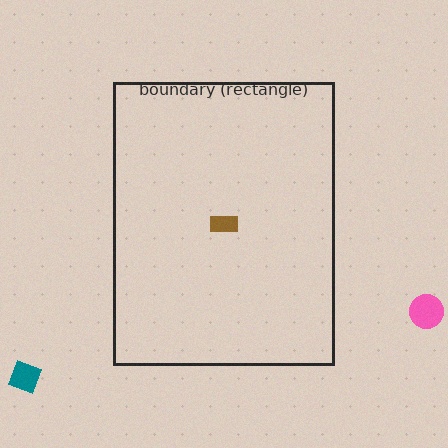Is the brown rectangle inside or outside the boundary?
Inside.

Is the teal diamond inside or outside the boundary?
Outside.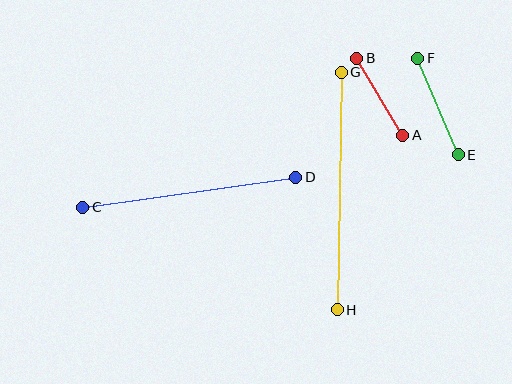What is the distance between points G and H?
The distance is approximately 238 pixels.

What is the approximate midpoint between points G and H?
The midpoint is at approximately (339, 191) pixels.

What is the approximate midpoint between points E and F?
The midpoint is at approximately (438, 107) pixels.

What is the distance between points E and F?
The distance is approximately 105 pixels.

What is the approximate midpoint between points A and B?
The midpoint is at approximately (380, 97) pixels.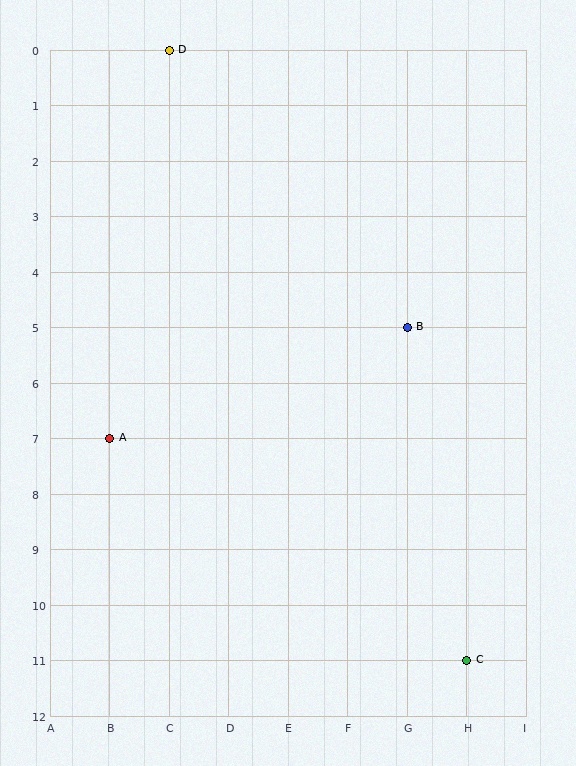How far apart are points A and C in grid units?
Points A and C are 6 columns and 4 rows apart (about 7.2 grid units diagonally).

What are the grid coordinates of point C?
Point C is at grid coordinates (H, 11).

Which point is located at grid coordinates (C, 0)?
Point D is at (C, 0).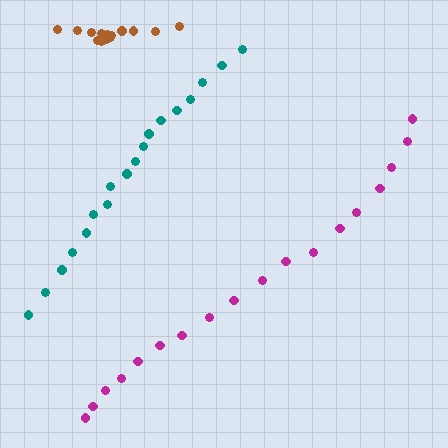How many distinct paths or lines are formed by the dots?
There are 3 distinct paths.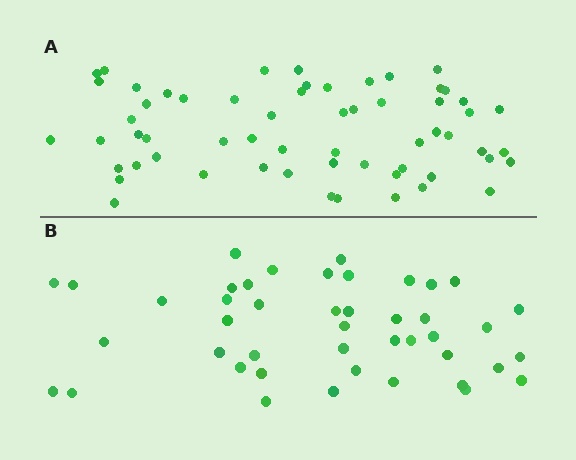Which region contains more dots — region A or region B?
Region A (the top region) has more dots.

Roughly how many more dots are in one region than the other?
Region A has approximately 15 more dots than region B.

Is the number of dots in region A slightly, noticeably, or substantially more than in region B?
Region A has noticeably more, but not dramatically so. The ratio is roughly 1.4 to 1.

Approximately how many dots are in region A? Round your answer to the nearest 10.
About 60 dots.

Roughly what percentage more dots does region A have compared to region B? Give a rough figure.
About 35% more.